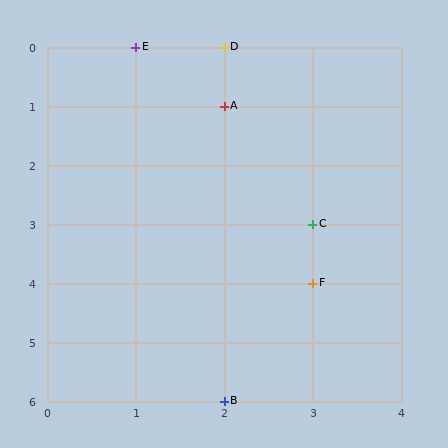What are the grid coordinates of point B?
Point B is at grid coordinates (2, 6).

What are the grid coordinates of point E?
Point E is at grid coordinates (1, 0).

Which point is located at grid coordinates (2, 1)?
Point A is at (2, 1).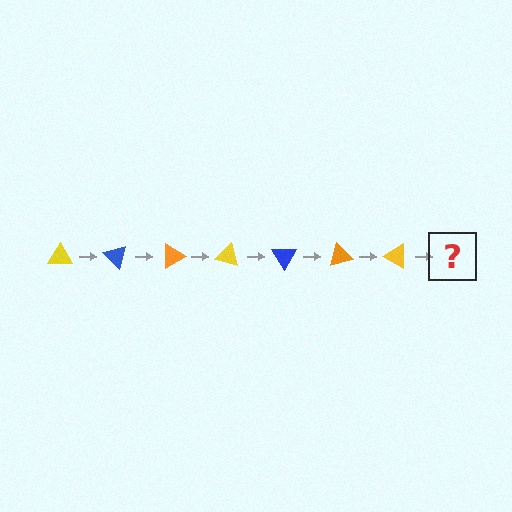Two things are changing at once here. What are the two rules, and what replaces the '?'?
The two rules are that it rotates 45 degrees each step and the color cycles through yellow, blue, and orange. The '?' should be a blue triangle, rotated 315 degrees from the start.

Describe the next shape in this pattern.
It should be a blue triangle, rotated 315 degrees from the start.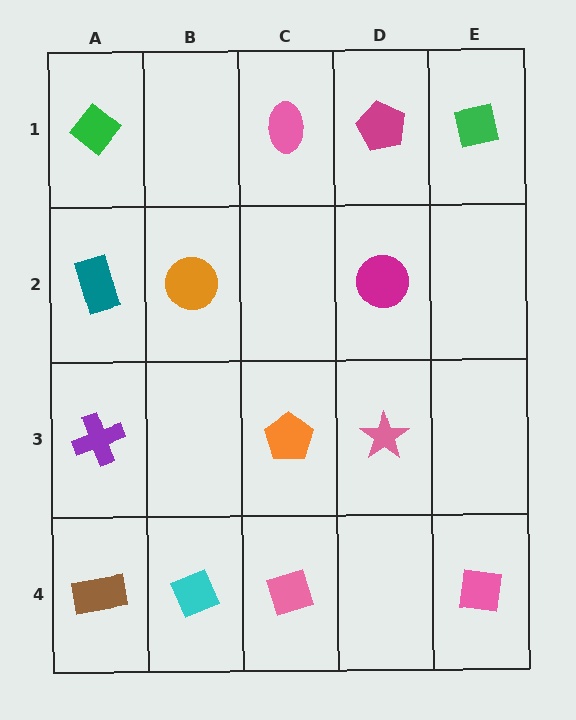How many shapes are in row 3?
3 shapes.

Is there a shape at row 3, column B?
No, that cell is empty.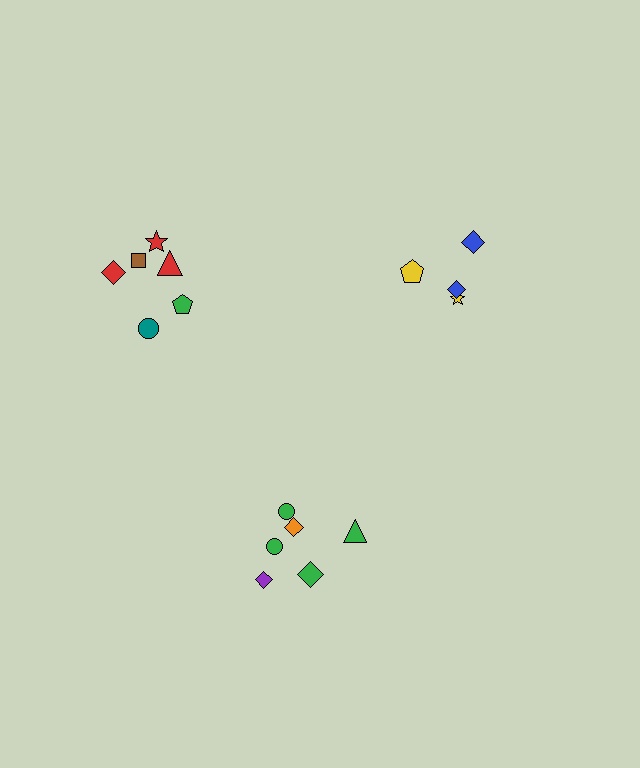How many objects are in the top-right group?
There are 4 objects.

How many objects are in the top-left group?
There are 6 objects.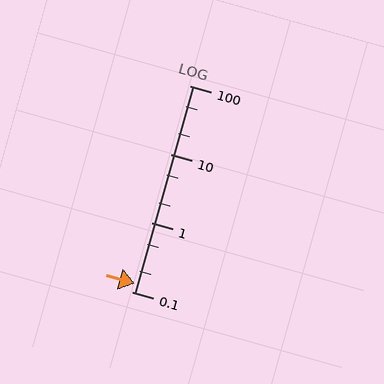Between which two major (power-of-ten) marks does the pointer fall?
The pointer is between 0.1 and 1.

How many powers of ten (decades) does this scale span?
The scale spans 3 decades, from 0.1 to 100.